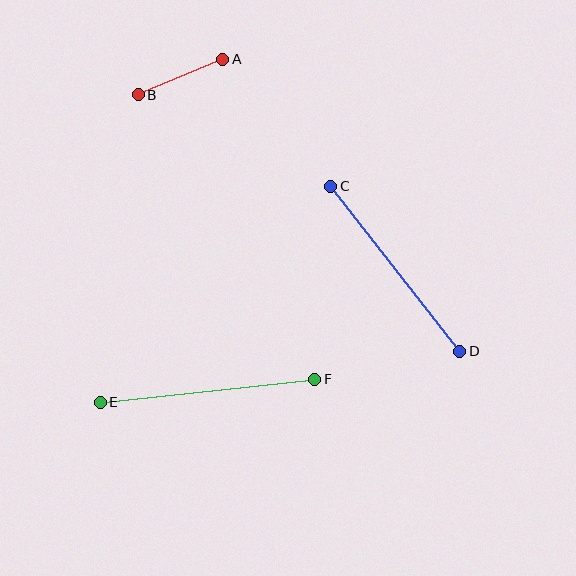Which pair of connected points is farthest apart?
Points E and F are farthest apart.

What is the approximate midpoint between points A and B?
The midpoint is at approximately (181, 77) pixels.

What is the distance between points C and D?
The distance is approximately 209 pixels.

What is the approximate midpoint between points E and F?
The midpoint is at approximately (208, 391) pixels.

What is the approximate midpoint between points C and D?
The midpoint is at approximately (395, 269) pixels.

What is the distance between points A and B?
The distance is approximately 92 pixels.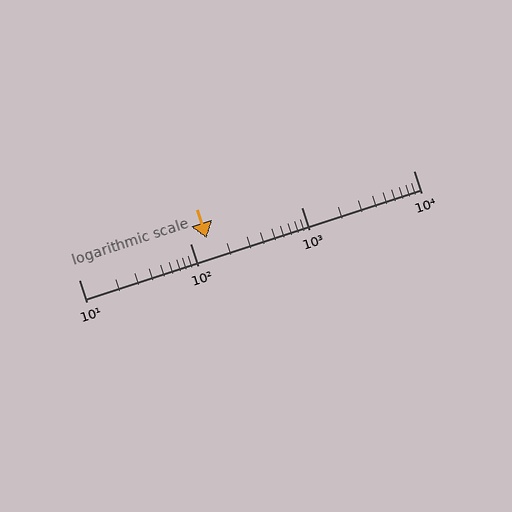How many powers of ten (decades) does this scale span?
The scale spans 3 decades, from 10 to 10000.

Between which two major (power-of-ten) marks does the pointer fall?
The pointer is between 100 and 1000.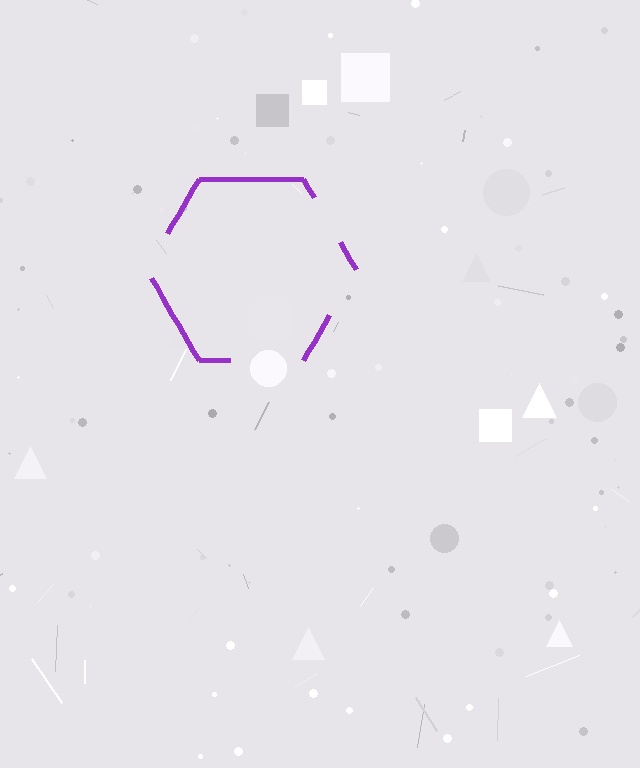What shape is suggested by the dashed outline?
The dashed outline suggests a hexagon.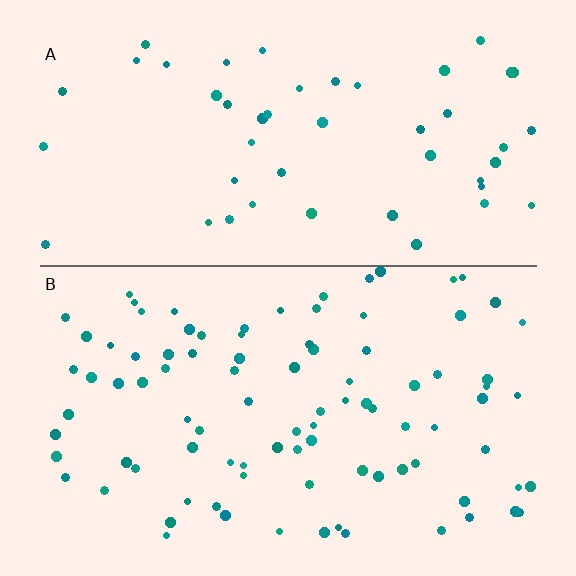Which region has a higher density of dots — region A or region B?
B (the bottom).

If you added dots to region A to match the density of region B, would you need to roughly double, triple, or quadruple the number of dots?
Approximately double.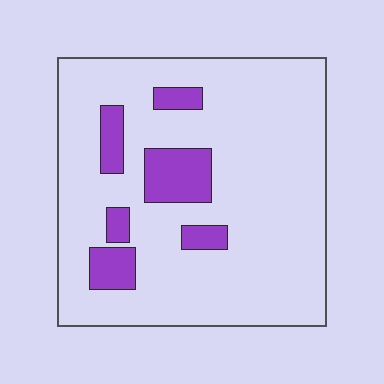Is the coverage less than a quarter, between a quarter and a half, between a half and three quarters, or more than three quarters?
Less than a quarter.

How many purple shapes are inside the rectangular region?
6.